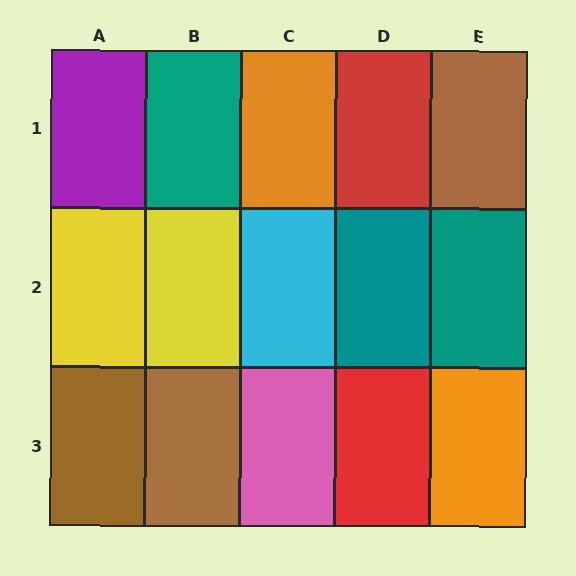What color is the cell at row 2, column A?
Yellow.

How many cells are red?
2 cells are red.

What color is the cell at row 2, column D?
Teal.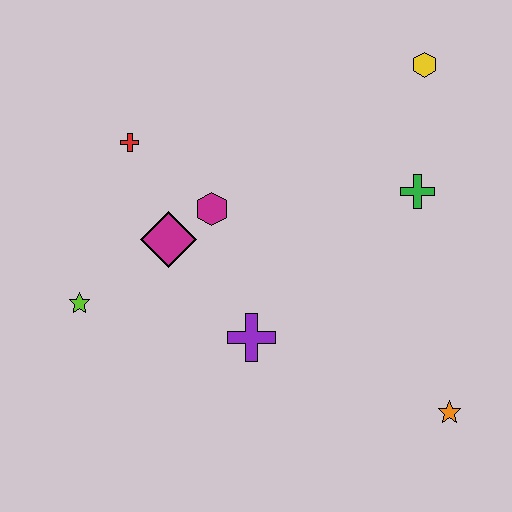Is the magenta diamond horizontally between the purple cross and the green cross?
No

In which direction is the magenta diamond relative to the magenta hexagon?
The magenta diamond is to the left of the magenta hexagon.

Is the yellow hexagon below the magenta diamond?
No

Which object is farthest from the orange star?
The red cross is farthest from the orange star.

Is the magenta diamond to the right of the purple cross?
No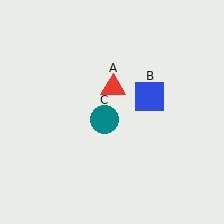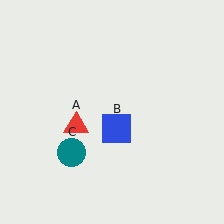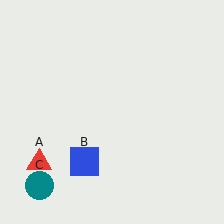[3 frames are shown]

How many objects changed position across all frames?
3 objects changed position: red triangle (object A), blue square (object B), teal circle (object C).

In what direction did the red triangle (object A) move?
The red triangle (object A) moved down and to the left.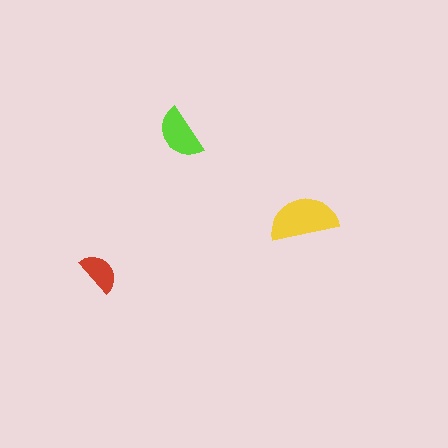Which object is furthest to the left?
The red semicircle is leftmost.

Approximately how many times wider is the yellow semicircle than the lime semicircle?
About 1.5 times wider.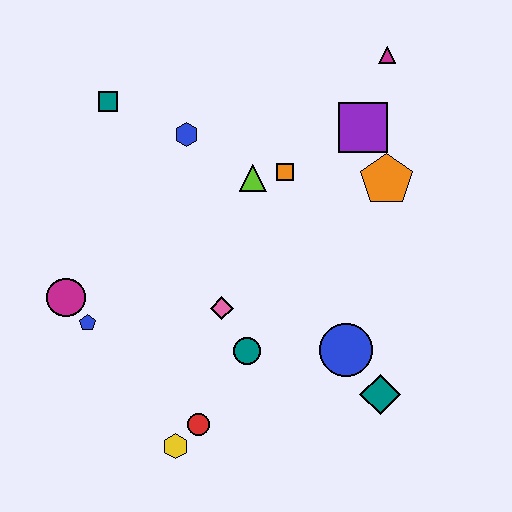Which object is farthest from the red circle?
The magenta triangle is farthest from the red circle.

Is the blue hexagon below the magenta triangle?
Yes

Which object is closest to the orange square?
The lime triangle is closest to the orange square.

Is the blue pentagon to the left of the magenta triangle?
Yes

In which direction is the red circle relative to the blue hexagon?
The red circle is below the blue hexagon.